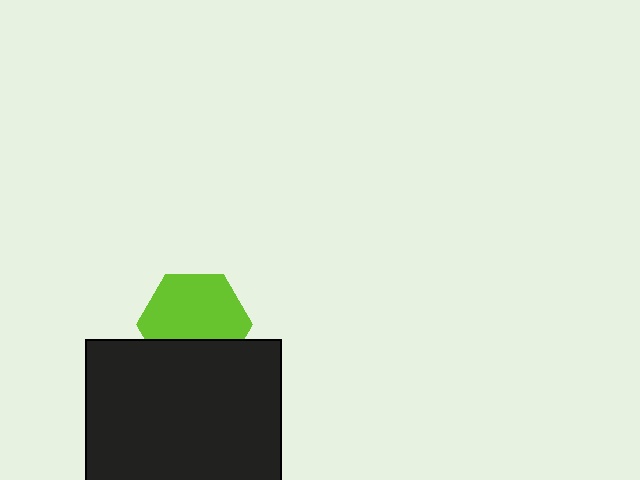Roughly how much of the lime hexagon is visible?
Most of it is visible (roughly 68%).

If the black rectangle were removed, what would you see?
You would see the complete lime hexagon.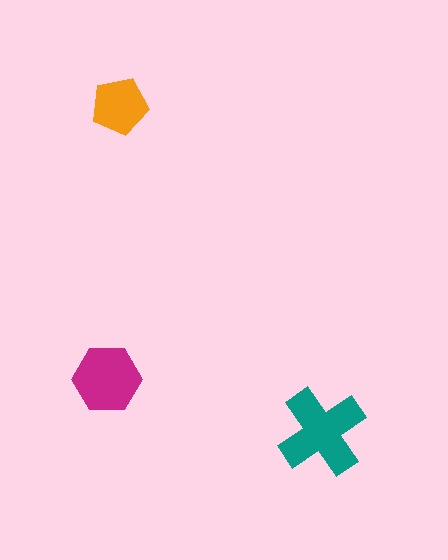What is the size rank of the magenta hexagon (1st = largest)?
2nd.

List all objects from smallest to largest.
The orange pentagon, the magenta hexagon, the teal cross.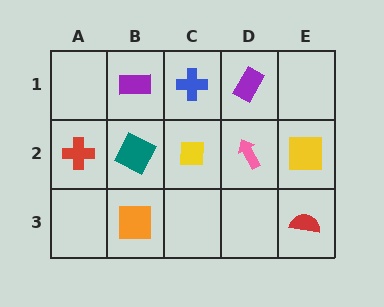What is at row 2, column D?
A pink arrow.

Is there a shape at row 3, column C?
No, that cell is empty.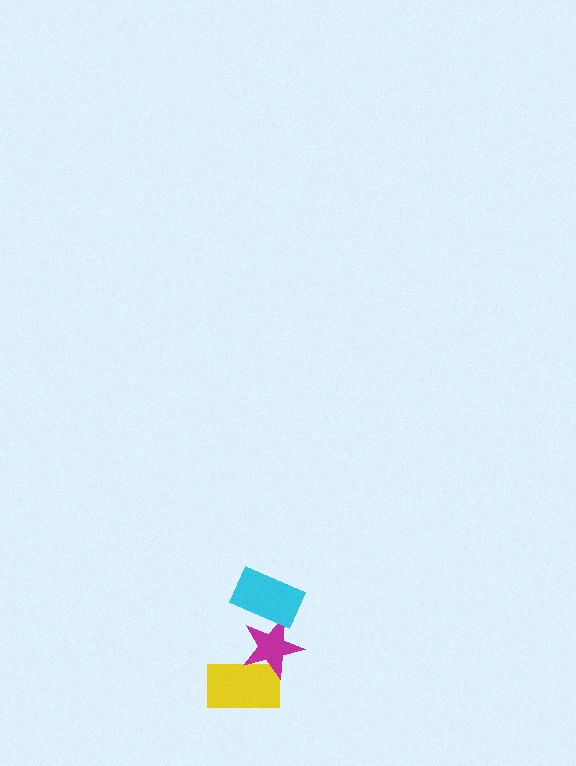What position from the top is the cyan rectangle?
The cyan rectangle is 1st from the top.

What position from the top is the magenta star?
The magenta star is 2nd from the top.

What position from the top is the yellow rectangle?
The yellow rectangle is 3rd from the top.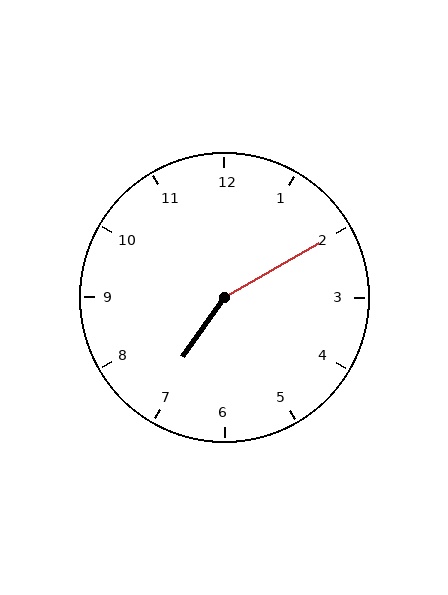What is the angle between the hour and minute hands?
Approximately 155 degrees.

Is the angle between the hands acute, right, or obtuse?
It is obtuse.